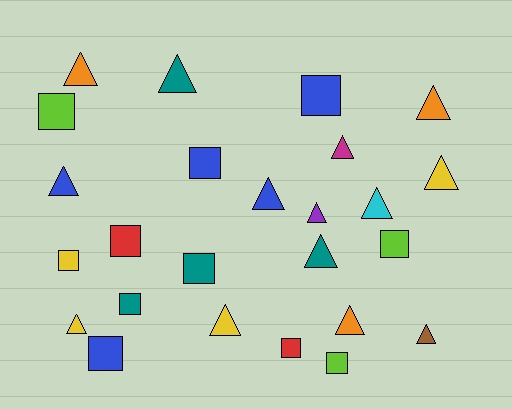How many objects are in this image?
There are 25 objects.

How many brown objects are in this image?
There is 1 brown object.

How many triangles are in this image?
There are 14 triangles.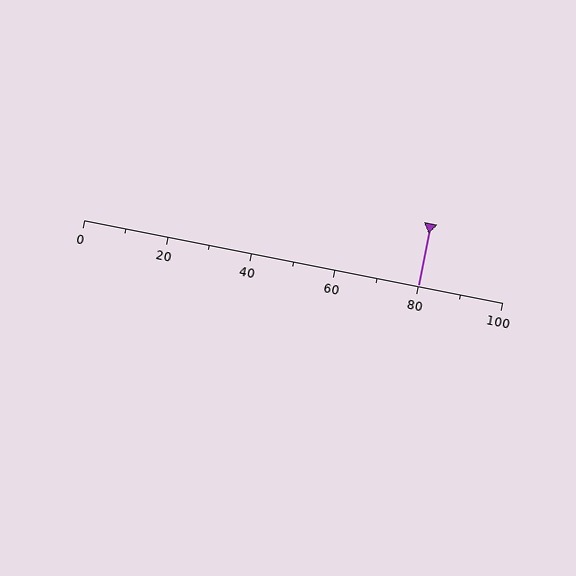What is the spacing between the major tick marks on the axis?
The major ticks are spaced 20 apart.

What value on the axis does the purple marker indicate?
The marker indicates approximately 80.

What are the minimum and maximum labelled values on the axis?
The axis runs from 0 to 100.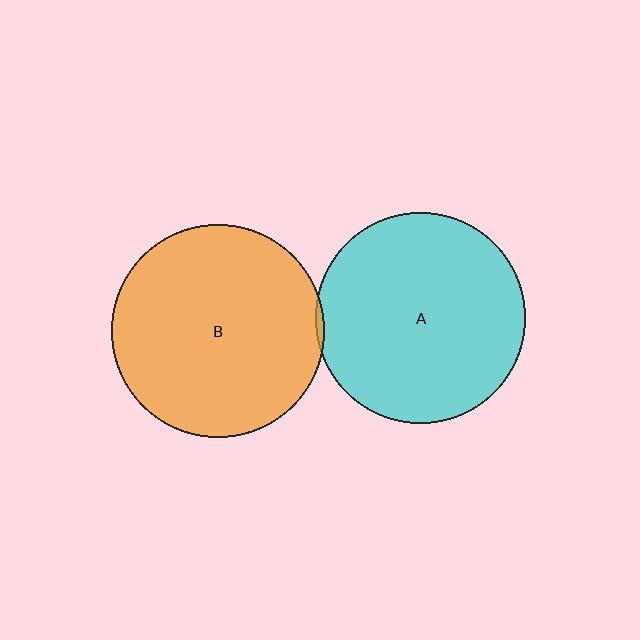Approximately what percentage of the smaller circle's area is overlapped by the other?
Approximately 5%.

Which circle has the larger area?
Circle B (orange).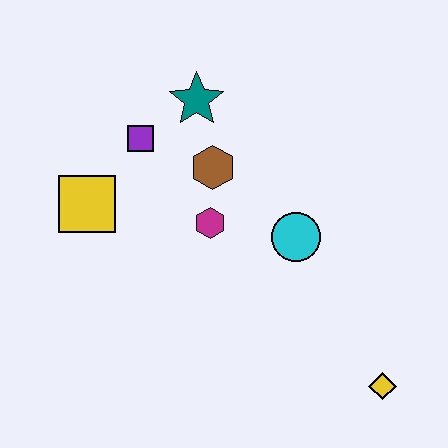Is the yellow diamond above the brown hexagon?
No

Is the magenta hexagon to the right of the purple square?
Yes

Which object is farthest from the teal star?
The yellow diamond is farthest from the teal star.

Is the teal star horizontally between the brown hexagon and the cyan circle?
No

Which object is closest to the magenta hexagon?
The brown hexagon is closest to the magenta hexagon.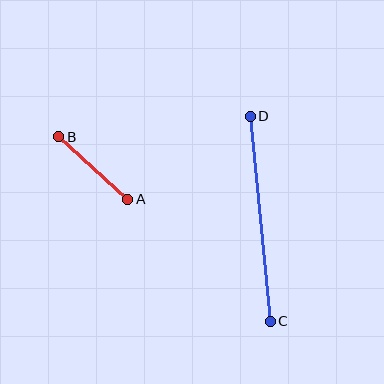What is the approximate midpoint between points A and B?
The midpoint is at approximately (93, 168) pixels.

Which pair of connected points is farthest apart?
Points C and D are farthest apart.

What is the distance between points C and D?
The distance is approximately 206 pixels.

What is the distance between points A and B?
The distance is approximately 93 pixels.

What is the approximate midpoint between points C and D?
The midpoint is at approximately (260, 219) pixels.